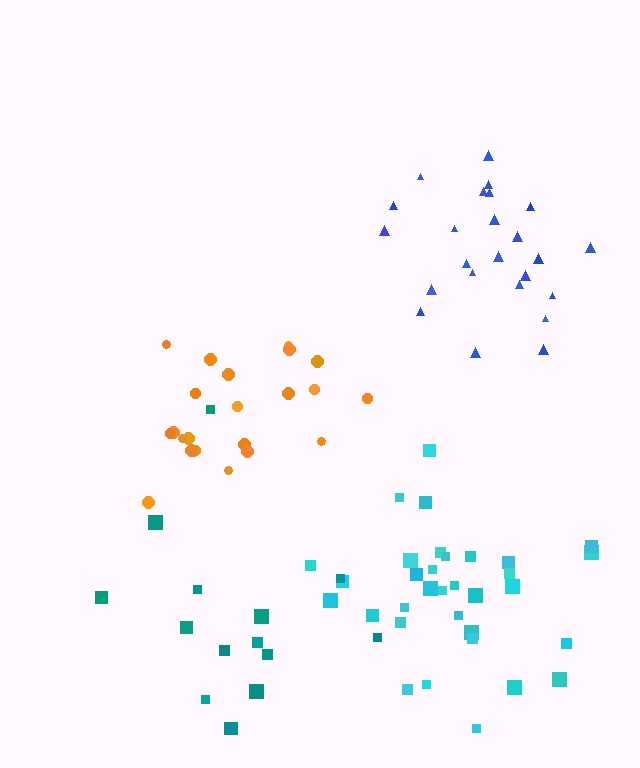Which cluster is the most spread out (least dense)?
Teal.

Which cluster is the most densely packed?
Blue.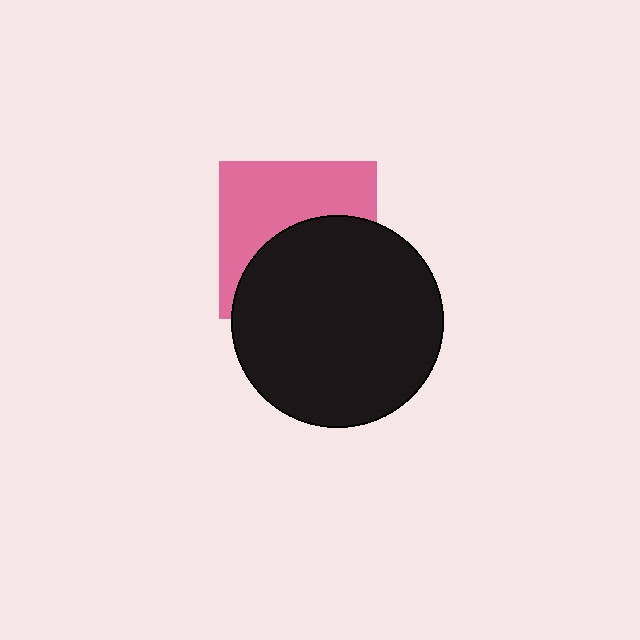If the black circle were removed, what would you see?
You would see the complete pink square.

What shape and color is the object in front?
The object in front is a black circle.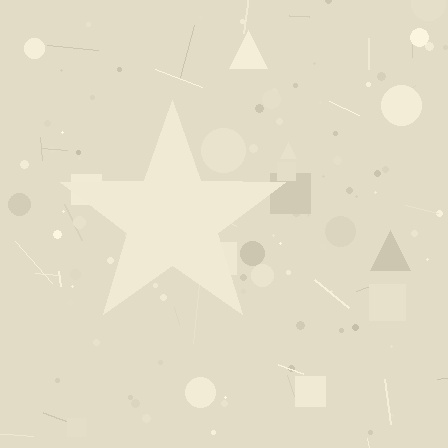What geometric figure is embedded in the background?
A star is embedded in the background.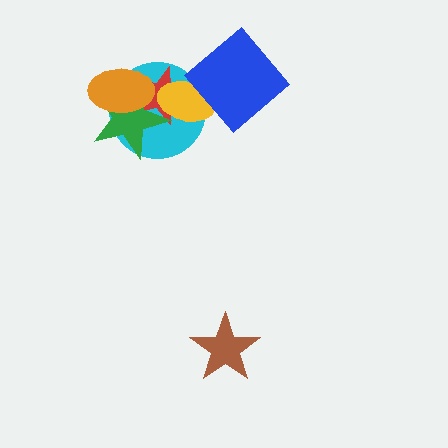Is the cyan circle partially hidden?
Yes, it is partially covered by another shape.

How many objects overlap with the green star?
4 objects overlap with the green star.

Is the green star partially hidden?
Yes, it is partially covered by another shape.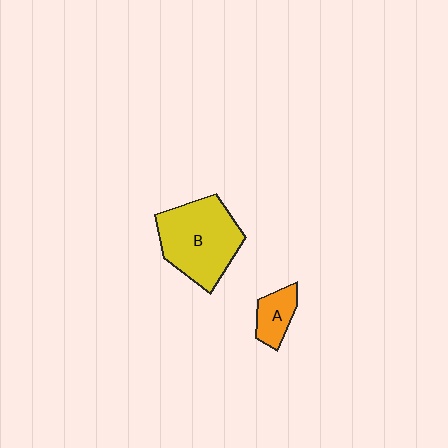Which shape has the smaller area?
Shape A (orange).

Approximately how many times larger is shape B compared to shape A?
Approximately 2.9 times.